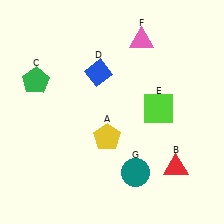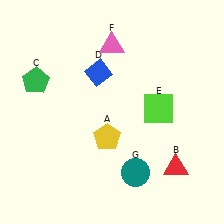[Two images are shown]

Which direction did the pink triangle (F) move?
The pink triangle (F) moved left.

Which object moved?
The pink triangle (F) moved left.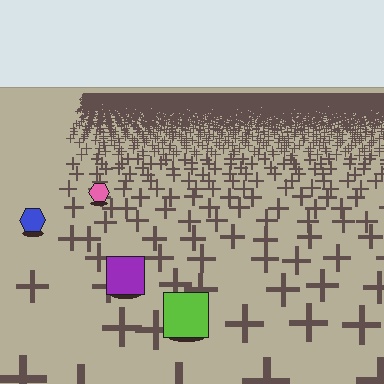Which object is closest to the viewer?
The lime square is closest. The texture marks near it are larger and more spread out.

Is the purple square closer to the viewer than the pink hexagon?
Yes. The purple square is closer — you can tell from the texture gradient: the ground texture is coarser near it.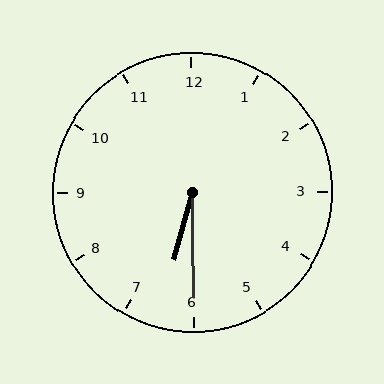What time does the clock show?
6:30.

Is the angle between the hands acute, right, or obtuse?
It is acute.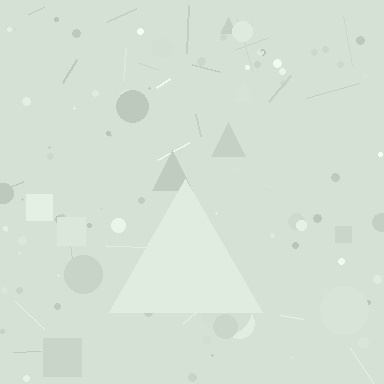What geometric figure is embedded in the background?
A triangle is embedded in the background.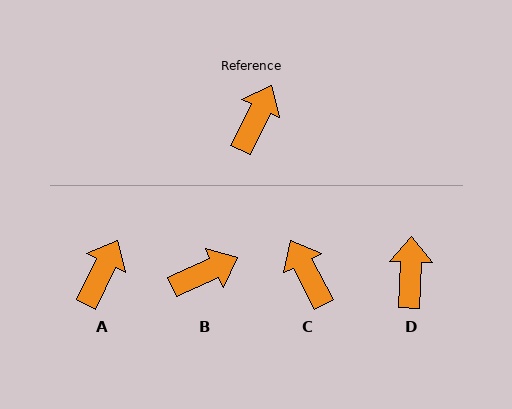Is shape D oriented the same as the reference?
No, it is off by about 24 degrees.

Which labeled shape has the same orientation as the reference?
A.